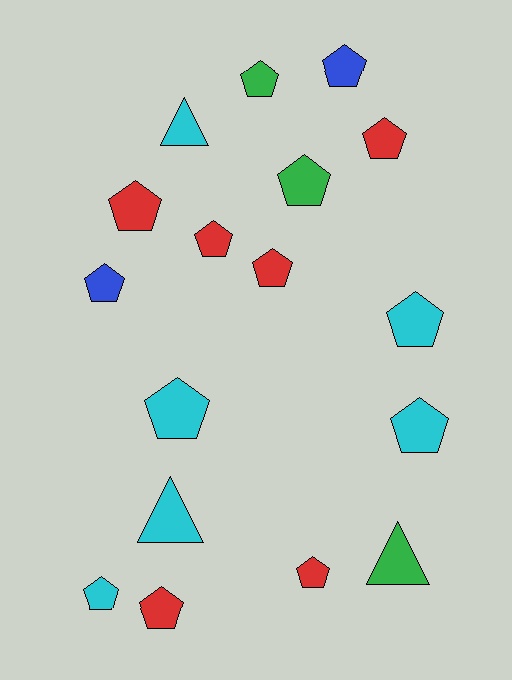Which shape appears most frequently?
Pentagon, with 14 objects.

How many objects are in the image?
There are 17 objects.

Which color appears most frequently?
Cyan, with 6 objects.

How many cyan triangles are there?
There are 2 cyan triangles.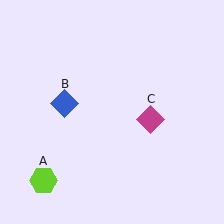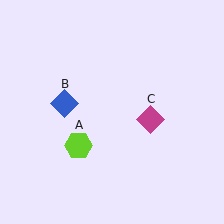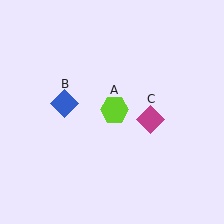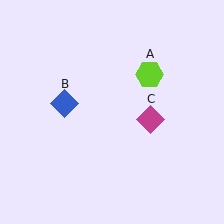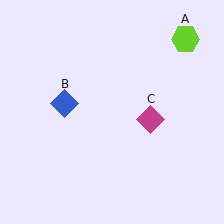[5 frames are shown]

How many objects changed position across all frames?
1 object changed position: lime hexagon (object A).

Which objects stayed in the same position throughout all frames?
Blue diamond (object B) and magenta diamond (object C) remained stationary.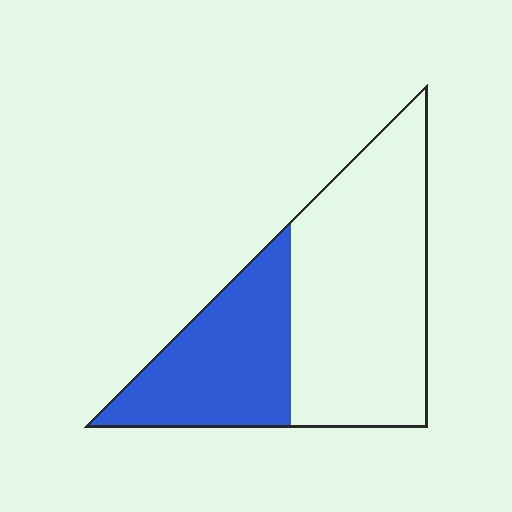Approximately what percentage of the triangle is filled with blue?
Approximately 35%.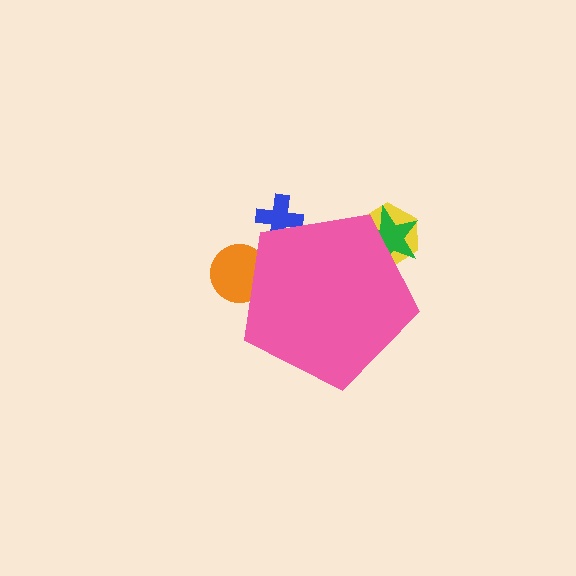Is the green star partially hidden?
Yes, the green star is partially hidden behind the pink pentagon.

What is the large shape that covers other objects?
A pink pentagon.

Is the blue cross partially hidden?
Yes, the blue cross is partially hidden behind the pink pentagon.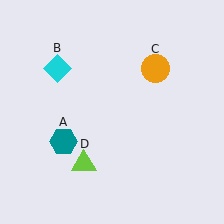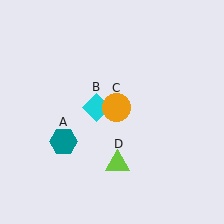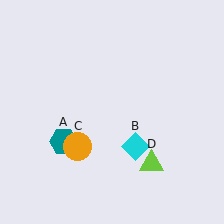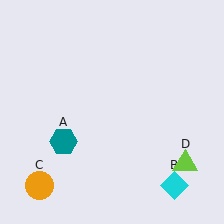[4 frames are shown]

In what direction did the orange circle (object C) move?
The orange circle (object C) moved down and to the left.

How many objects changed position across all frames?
3 objects changed position: cyan diamond (object B), orange circle (object C), lime triangle (object D).